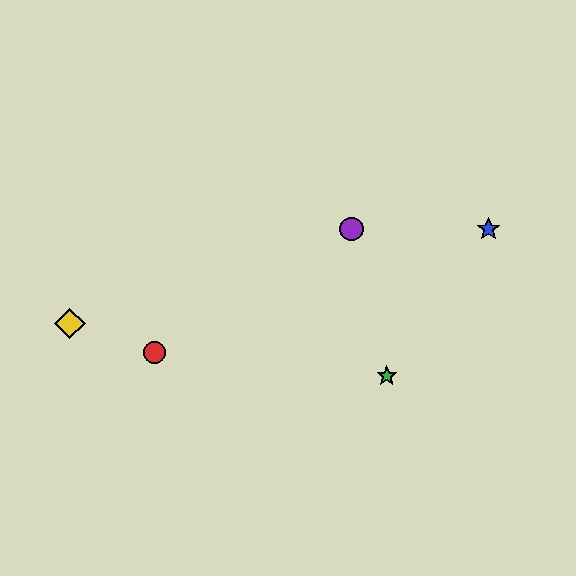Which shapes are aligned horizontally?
The blue star, the purple circle are aligned horizontally.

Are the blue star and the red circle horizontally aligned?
No, the blue star is at y≈229 and the red circle is at y≈352.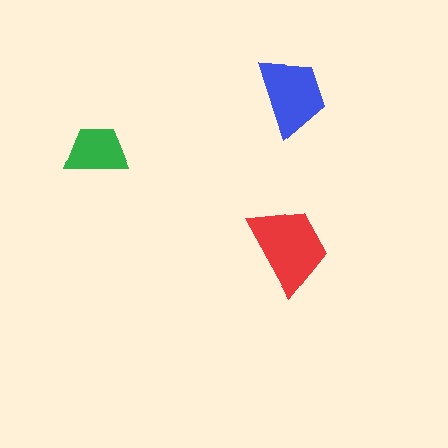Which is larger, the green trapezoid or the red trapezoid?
The red one.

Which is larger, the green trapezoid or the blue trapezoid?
The blue one.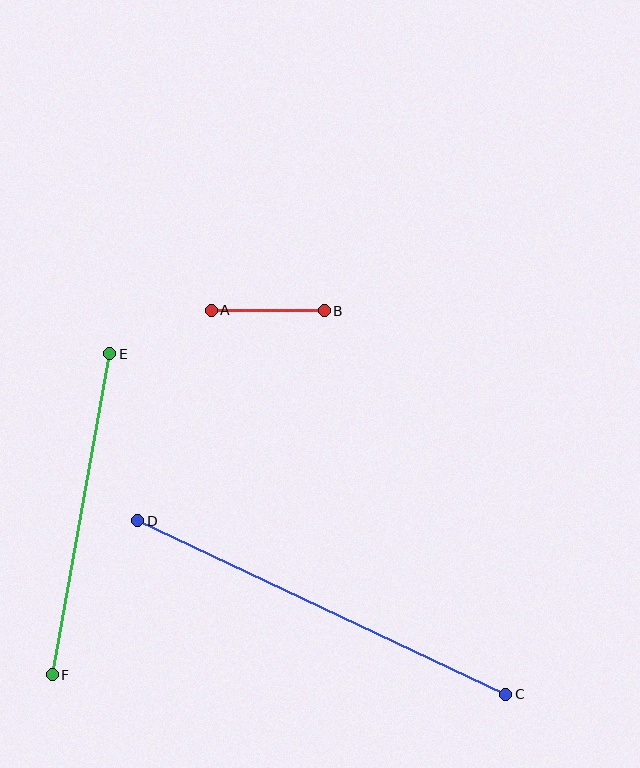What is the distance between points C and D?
The distance is approximately 407 pixels.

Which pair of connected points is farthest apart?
Points C and D are farthest apart.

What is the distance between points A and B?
The distance is approximately 113 pixels.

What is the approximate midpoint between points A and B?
The midpoint is at approximately (268, 310) pixels.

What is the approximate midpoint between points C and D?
The midpoint is at approximately (322, 607) pixels.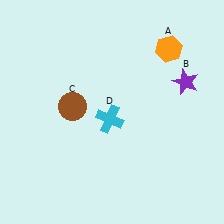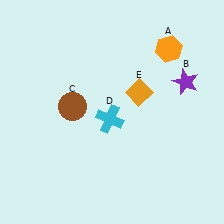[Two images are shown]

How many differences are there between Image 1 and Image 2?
There is 1 difference between the two images.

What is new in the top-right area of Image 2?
An orange diamond (E) was added in the top-right area of Image 2.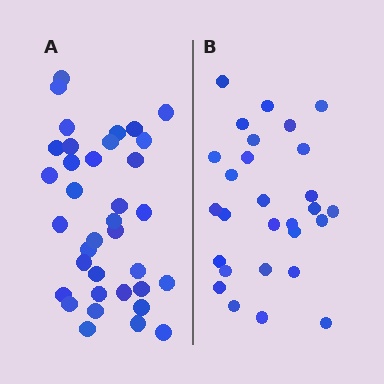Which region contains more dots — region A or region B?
Region A (the left region) has more dots.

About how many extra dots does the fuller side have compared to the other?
Region A has roughly 8 or so more dots than region B.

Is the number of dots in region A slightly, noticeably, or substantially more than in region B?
Region A has noticeably more, but not dramatically so. The ratio is roughly 1.3 to 1.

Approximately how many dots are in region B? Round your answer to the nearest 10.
About 30 dots. (The exact count is 28, which rounds to 30.)